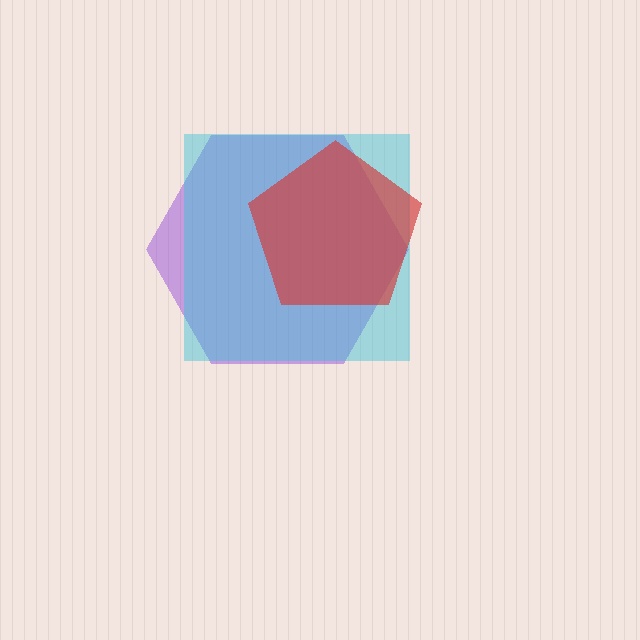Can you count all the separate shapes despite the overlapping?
Yes, there are 3 separate shapes.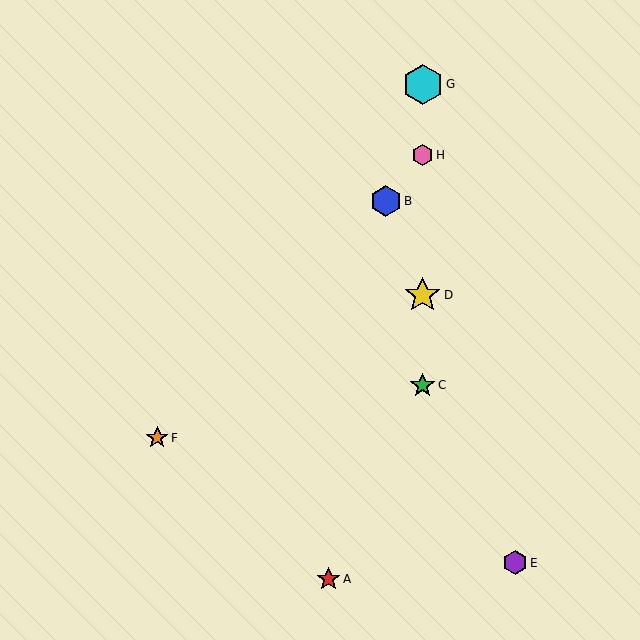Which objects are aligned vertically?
Objects C, D, G, H are aligned vertically.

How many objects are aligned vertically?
4 objects (C, D, G, H) are aligned vertically.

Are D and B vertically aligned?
No, D is at x≈423 and B is at x≈386.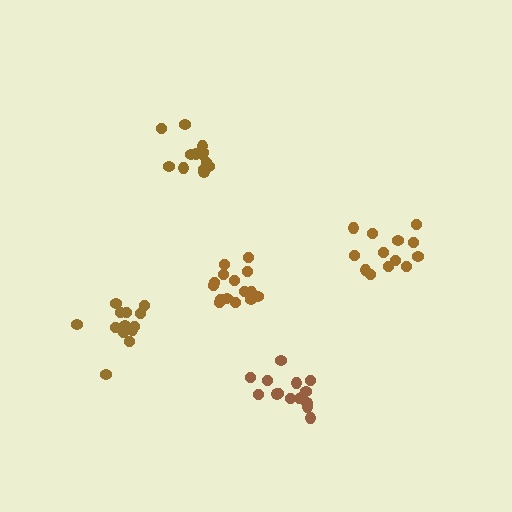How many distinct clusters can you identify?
There are 5 distinct clusters.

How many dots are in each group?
Group 1: 13 dots, Group 2: 13 dots, Group 3: 13 dots, Group 4: 15 dots, Group 5: 15 dots (69 total).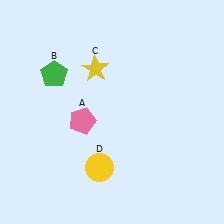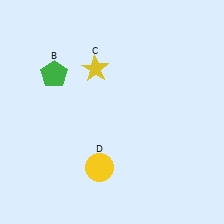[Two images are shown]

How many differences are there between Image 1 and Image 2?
There is 1 difference between the two images.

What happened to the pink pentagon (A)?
The pink pentagon (A) was removed in Image 2. It was in the bottom-left area of Image 1.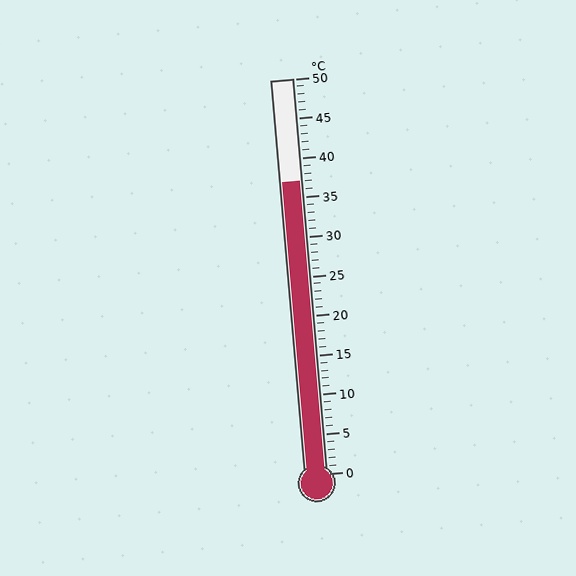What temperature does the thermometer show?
The thermometer shows approximately 37°C.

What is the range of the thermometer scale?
The thermometer scale ranges from 0°C to 50°C.